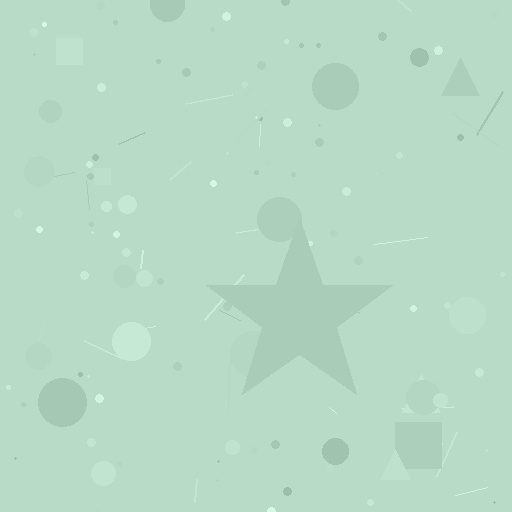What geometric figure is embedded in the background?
A star is embedded in the background.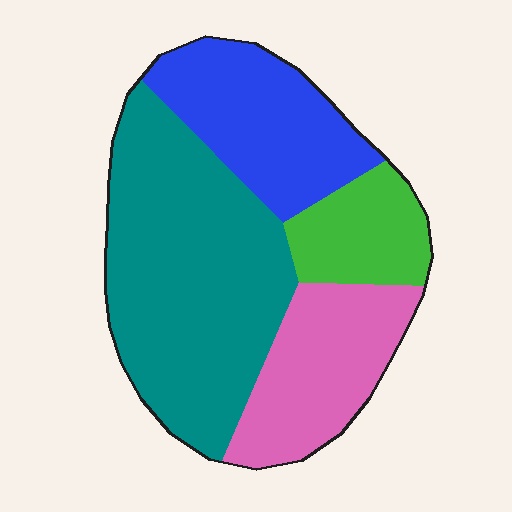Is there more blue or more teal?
Teal.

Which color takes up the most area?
Teal, at roughly 45%.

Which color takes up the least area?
Green, at roughly 15%.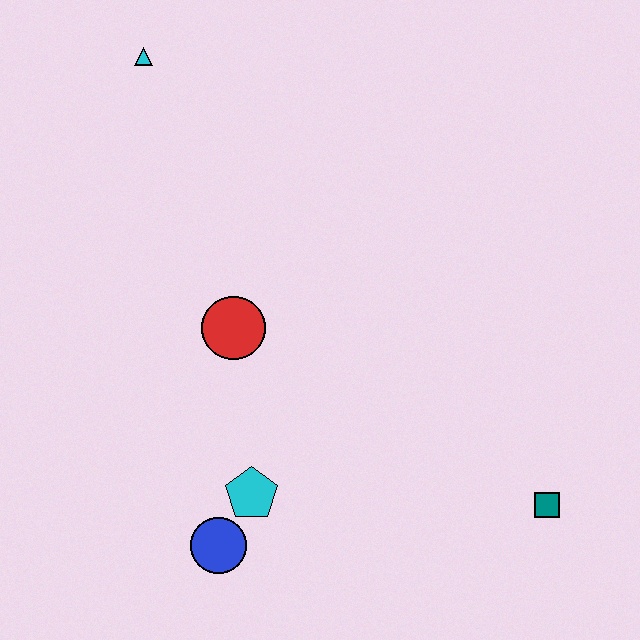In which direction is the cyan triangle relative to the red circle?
The cyan triangle is above the red circle.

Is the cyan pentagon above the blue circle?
Yes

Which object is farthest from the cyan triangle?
The teal square is farthest from the cyan triangle.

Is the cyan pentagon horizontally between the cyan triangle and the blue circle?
No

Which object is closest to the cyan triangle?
The red circle is closest to the cyan triangle.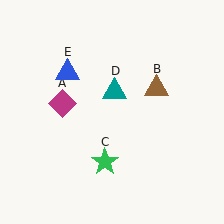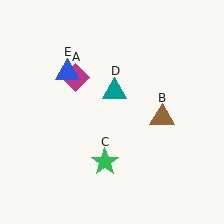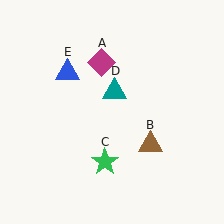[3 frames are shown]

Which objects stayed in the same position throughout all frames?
Green star (object C) and teal triangle (object D) and blue triangle (object E) remained stationary.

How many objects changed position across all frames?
2 objects changed position: magenta diamond (object A), brown triangle (object B).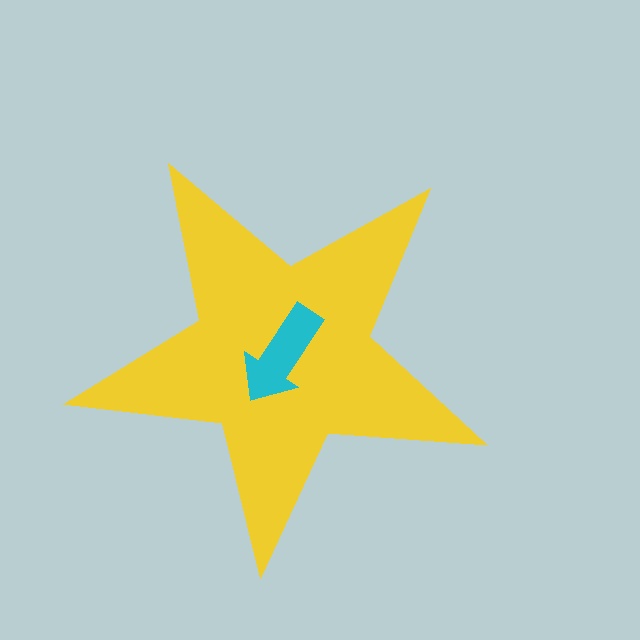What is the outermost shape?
The yellow star.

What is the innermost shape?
The cyan arrow.